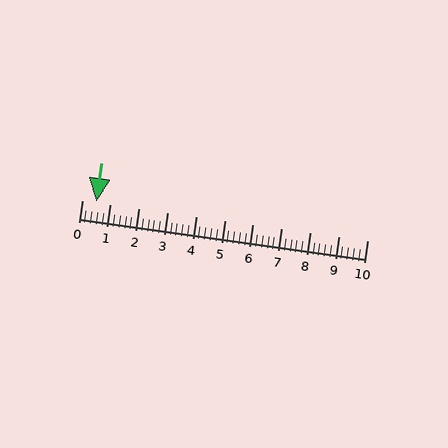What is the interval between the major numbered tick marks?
The major tick marks are spaced 1 units apart.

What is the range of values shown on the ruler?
The ruler shows values from 0 to 10.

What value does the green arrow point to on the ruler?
The green arrow points to approximately 0.5.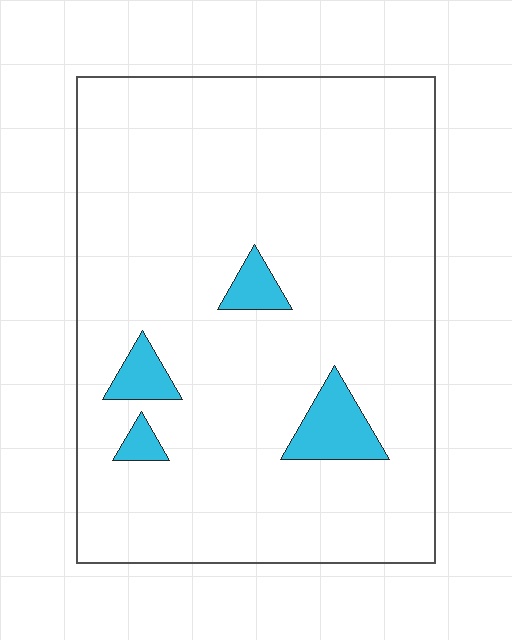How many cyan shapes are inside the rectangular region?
4.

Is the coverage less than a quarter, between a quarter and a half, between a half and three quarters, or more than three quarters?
Less than a quarter.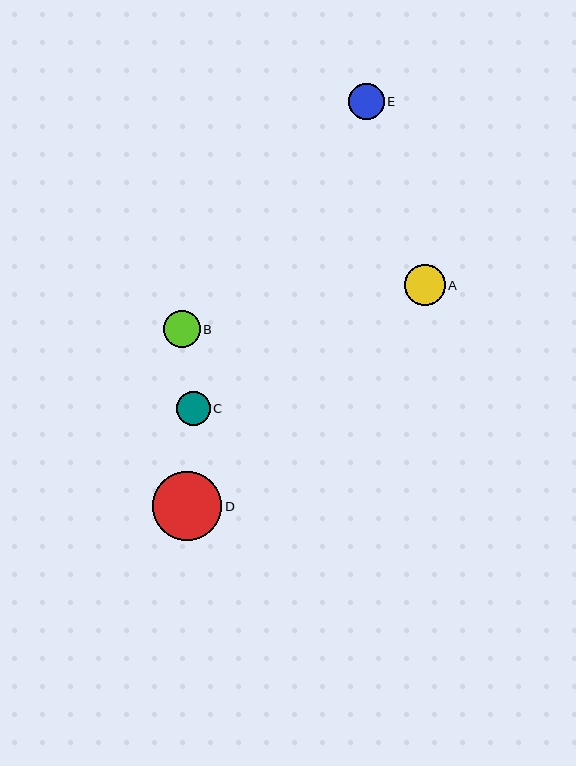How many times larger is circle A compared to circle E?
Circle A is approximately 1.1 times the size of circle E.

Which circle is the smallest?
Circle C is the smallest with a size of approximately 34 pixels.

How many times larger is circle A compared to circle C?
Circle A is approximately 1.2 times the size of circle C.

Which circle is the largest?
Circle D is the largest with a size of approximately 69 pixels.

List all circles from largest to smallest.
From largest to smallest: D, A, B, E, C.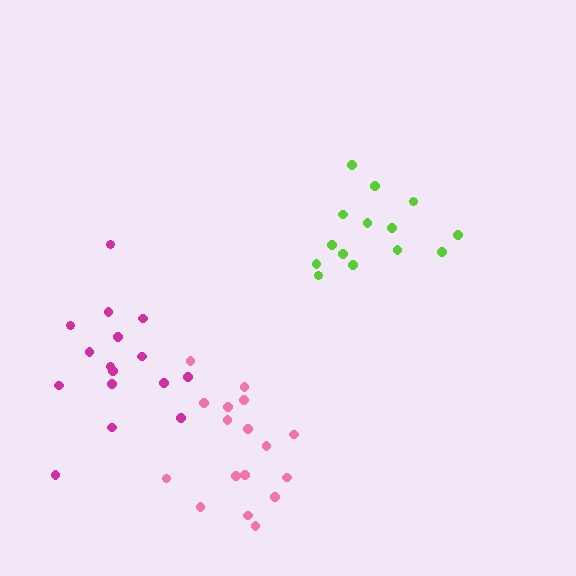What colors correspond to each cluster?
The clusters are colored: lime, magenta, pink.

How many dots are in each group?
Group 1: 14 dots, Group 2: 16 dots, Group 3: 17 dots (47 total).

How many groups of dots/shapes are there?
There are 3 groups.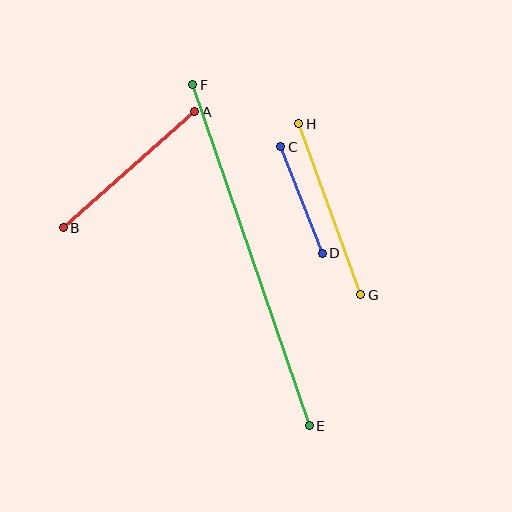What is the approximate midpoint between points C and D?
The midpoint is at approximately (301, 200) pixels.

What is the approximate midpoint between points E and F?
The midpoint is at approximately (251, 255) pixels.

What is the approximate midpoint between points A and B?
The midpoint is at approximately (129, 170) pixels.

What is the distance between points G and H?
The distance is approximately 182 pixels.